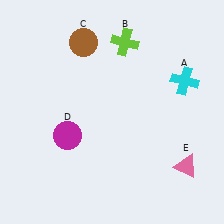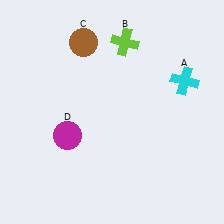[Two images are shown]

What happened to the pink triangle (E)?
The pink triangle (E) was removed in Image 2. It was in the bottom-right area of Image 1.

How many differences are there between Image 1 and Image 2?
There is 1 difference between the two images.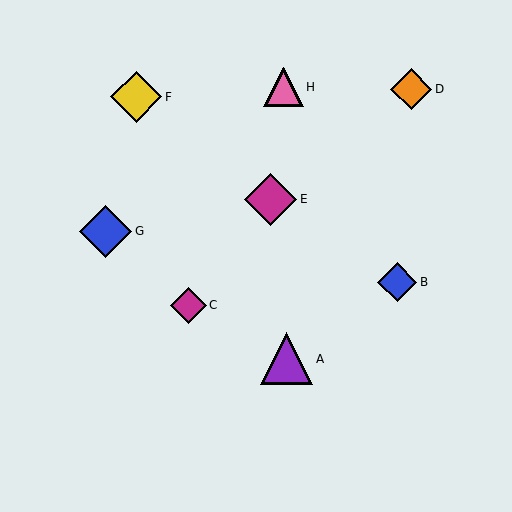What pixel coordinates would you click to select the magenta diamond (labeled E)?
Click at (270, 199) to select the magenta diamond E.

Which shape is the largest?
The blue diamond (labeled G) is the largest.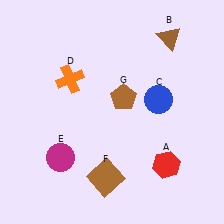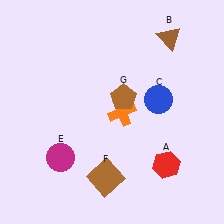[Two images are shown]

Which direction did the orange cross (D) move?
The orange cross (D) moved right.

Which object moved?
The orange cross (D) moved right.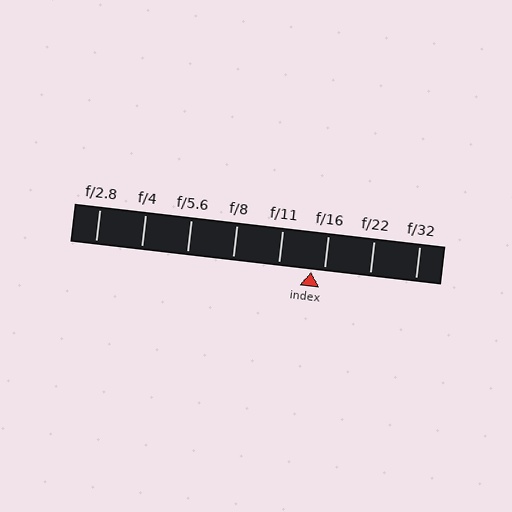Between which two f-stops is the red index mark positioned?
The index mark is between f/11 and f/16.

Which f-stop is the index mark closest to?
The index mark is closest to f/16.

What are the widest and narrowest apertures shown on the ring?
The widest aperture shown is f/2.8 and the narrowest is f/32.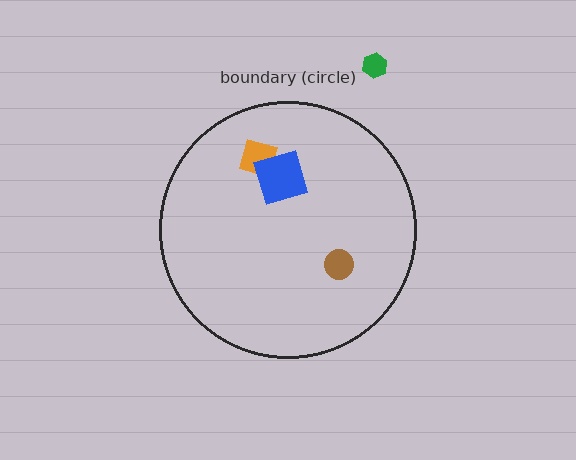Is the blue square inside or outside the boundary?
Inside.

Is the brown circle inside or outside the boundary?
Inside.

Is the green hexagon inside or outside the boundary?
Outside.